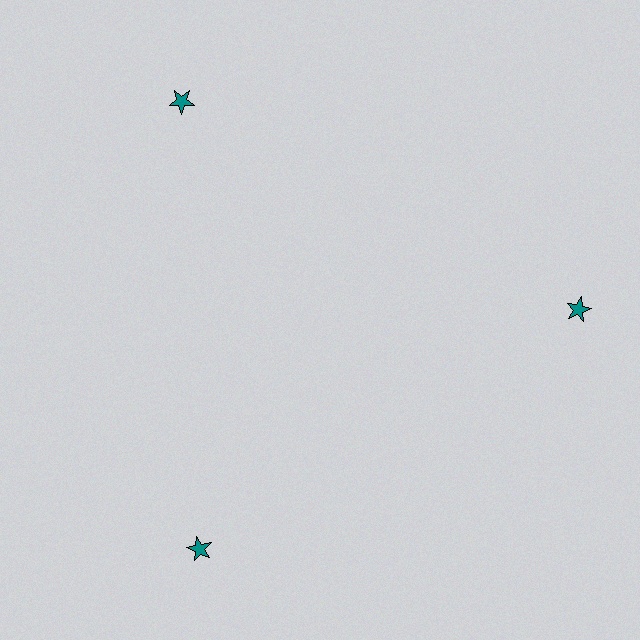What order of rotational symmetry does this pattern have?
This pattern has 3-fold rotational symmetry.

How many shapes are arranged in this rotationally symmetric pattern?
There are 3 shapes, arranged in 3 groups of 1.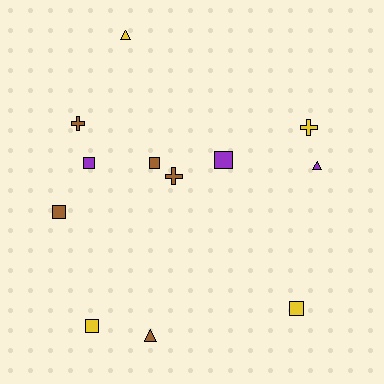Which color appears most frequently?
Brown, with 5 objects.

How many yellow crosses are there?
There is 1 yellow cross.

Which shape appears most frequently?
Square, with 6 objects.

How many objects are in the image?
There are 12 objects.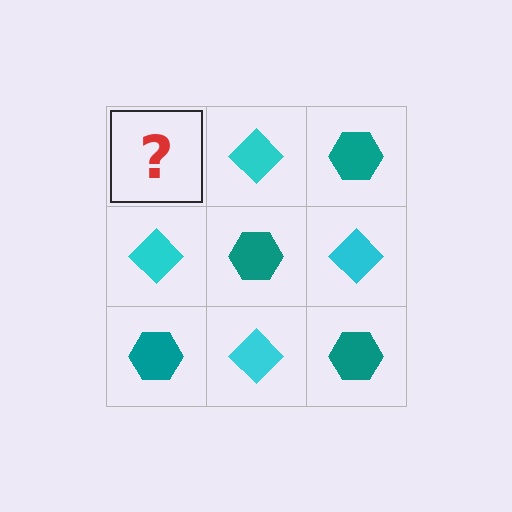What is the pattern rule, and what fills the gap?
The rule is that it alternates teal hexagon and cyan diamond in a checkerboard pattern. The gap should be filled with a teal hexagon.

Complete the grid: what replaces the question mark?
The question mark should be replaced with a teal hexagon.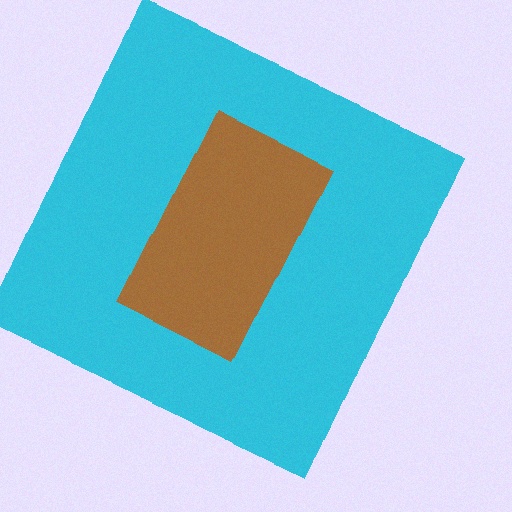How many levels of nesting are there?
2.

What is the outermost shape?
The cyan square.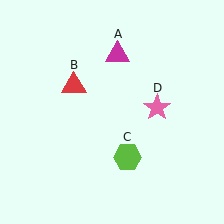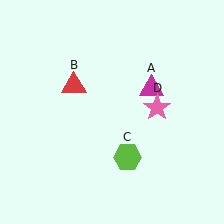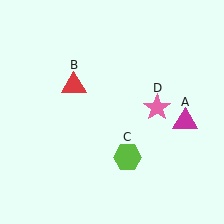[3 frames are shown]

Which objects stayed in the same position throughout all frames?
Red triangle (object B) and lime hexagon (object C) and pink star (object D) remained stationary.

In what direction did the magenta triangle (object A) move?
The magenta triangle (object A) moved down and to the right.